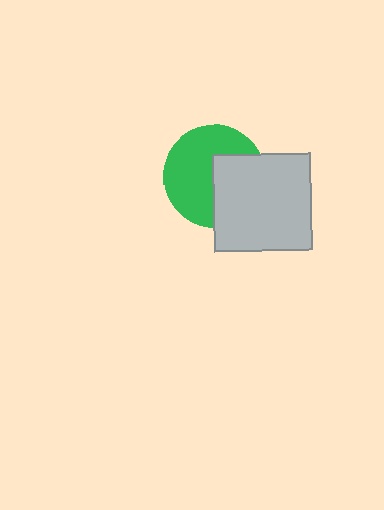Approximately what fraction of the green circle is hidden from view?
Roughly 40% of the green circle is hidden behind the light gray square.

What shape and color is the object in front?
The object in front is a light gray square.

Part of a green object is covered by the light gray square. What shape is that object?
It is a circle.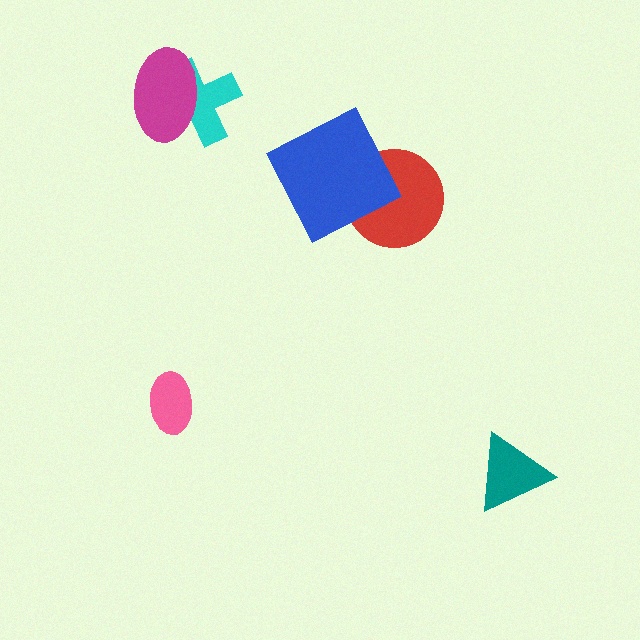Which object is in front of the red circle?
The blue square is in front of the red circle.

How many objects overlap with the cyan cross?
1 object overlaps with the cyan cross.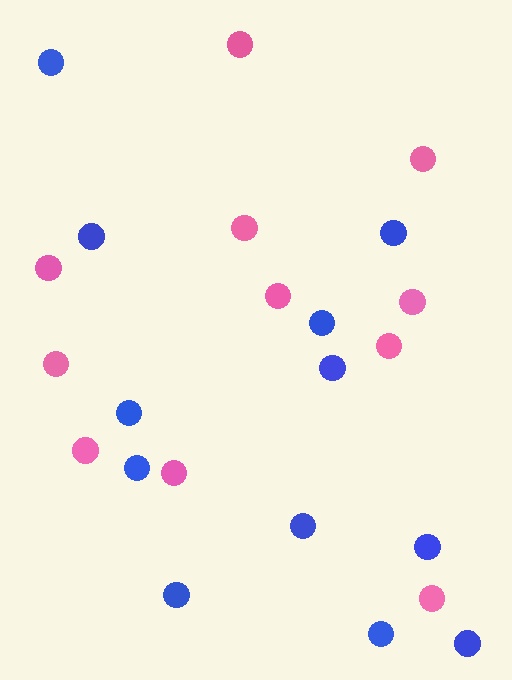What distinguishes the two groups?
There are 2 groups: one group of pink circles (11) and one group of blue circles (12).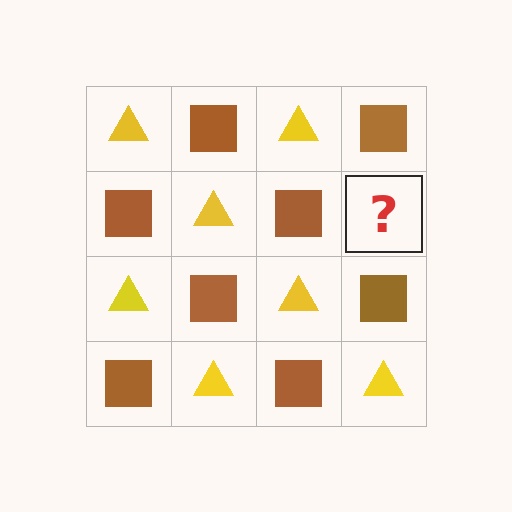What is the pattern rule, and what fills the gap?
The rule is that it alternates yellow triangle and brown square in a checkerboard pattern. The gap should be filled with a yellow triangle.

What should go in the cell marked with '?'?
The missing cell should contain a yellow triangle.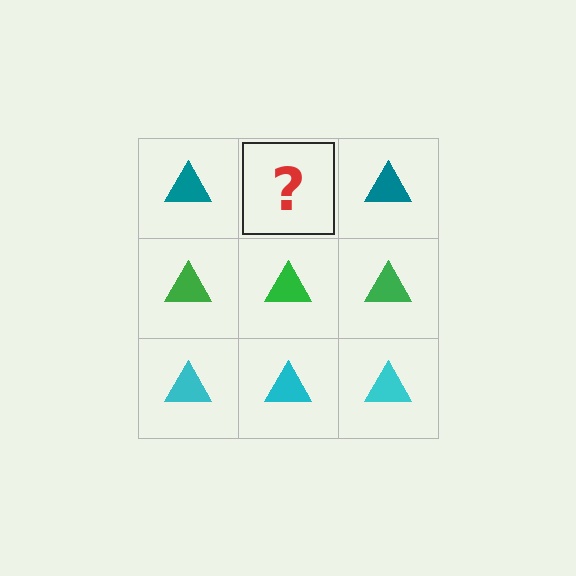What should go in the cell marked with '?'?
The missing cell should contain a teal triangle.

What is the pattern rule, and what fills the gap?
The rule is that each row has a consistent color. The gap should be filled with a teal triangle.